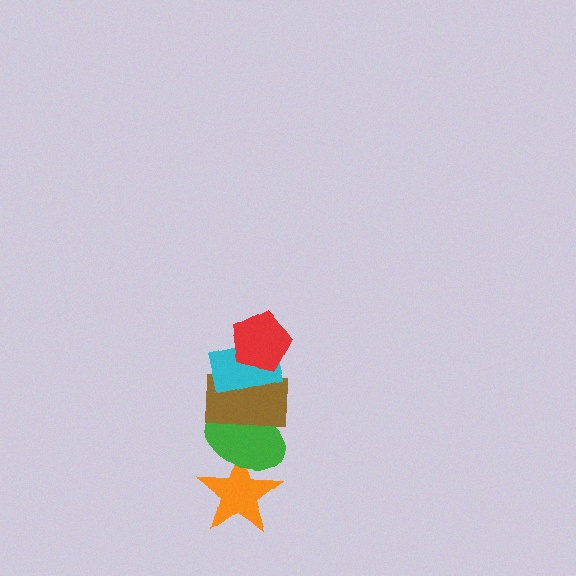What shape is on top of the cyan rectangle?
The red pentagon is on top of the cyan rectangle.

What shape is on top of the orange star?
The green ellipse is on top of the orange star.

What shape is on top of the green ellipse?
The brown rectangle is on top of the green ellipse.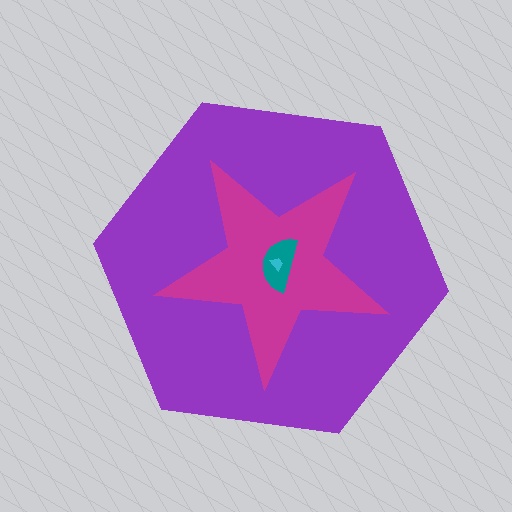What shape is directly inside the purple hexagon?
The magenta star.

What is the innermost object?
The cyan trapezoid.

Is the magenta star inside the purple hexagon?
Yes.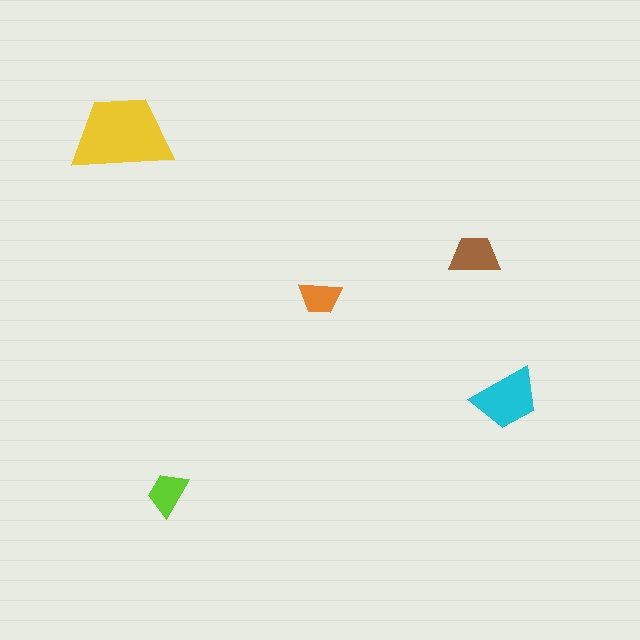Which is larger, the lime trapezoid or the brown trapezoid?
The brown one.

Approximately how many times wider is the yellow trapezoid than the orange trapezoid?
About 2.5 times wider.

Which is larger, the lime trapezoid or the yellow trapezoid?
The yellow one.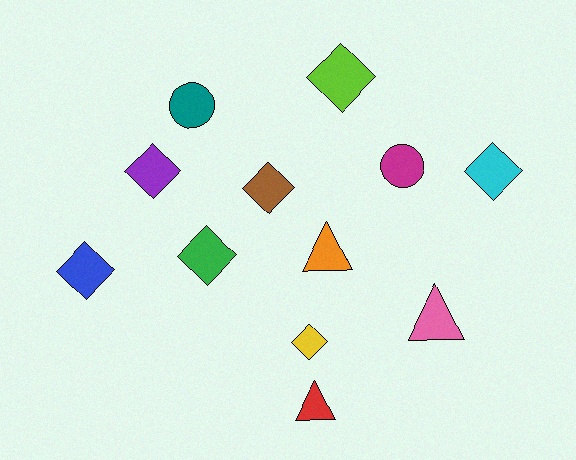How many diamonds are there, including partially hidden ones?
There are 7 diamonds.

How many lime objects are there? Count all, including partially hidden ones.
There is 1 lime object.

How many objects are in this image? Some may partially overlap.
There are 12 objects.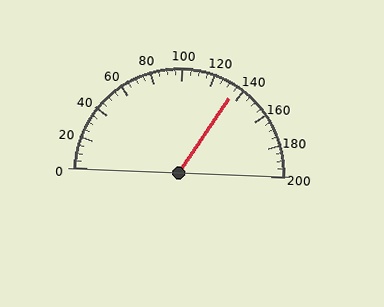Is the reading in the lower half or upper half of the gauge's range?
The reading is in the upper half of the range (0 to 200).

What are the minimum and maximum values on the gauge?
The gauge ranges from 0 to 200.